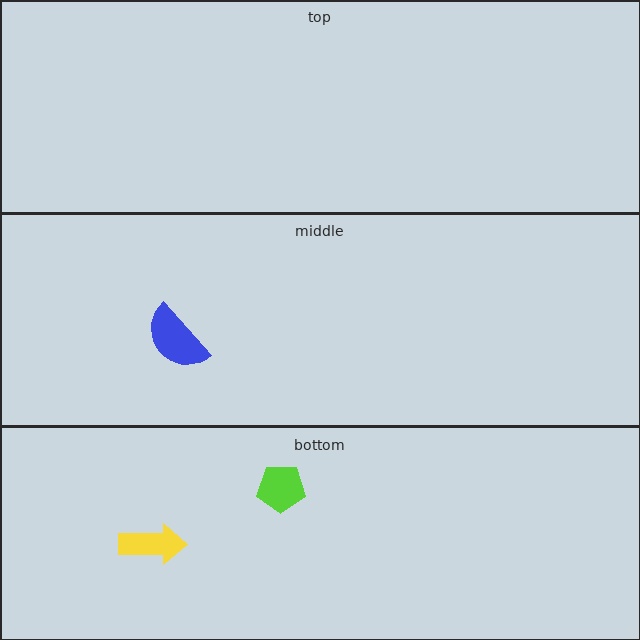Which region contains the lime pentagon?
The bottom region.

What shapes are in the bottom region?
The lime pentagon, the yellow arrow.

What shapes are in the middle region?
The blue semicircle.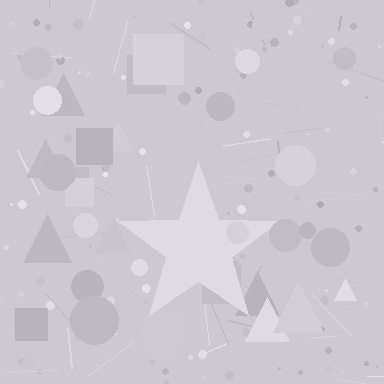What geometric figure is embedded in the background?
A star is embedded in the background.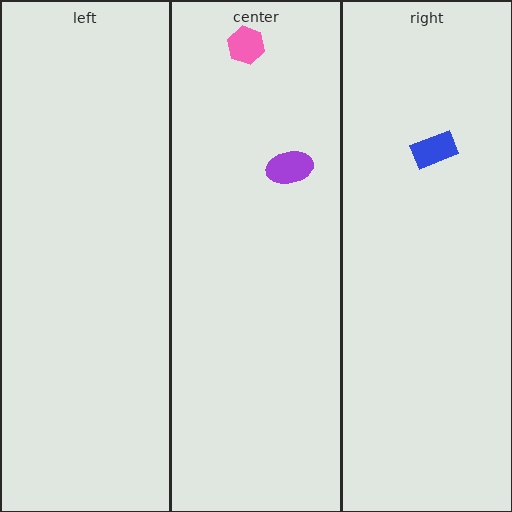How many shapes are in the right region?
1.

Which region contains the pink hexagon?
The center region.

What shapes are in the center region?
The pink hexagon, the purple ellipse.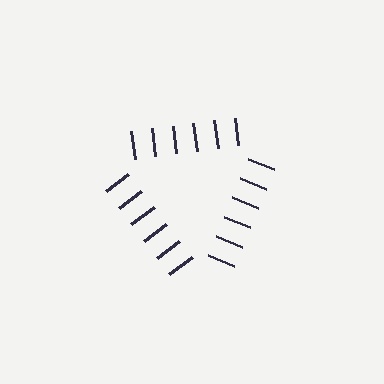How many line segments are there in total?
18 — 6 along each of the 3 edges.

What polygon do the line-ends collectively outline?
An illusory triangle — the line segments terminate on its edges but no continuous stroke is drawn.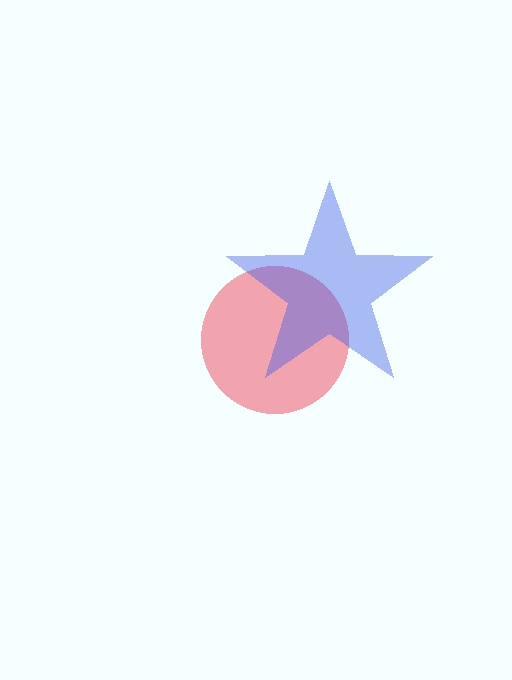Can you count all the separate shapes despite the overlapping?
Yes, there are 2 separate shapes.